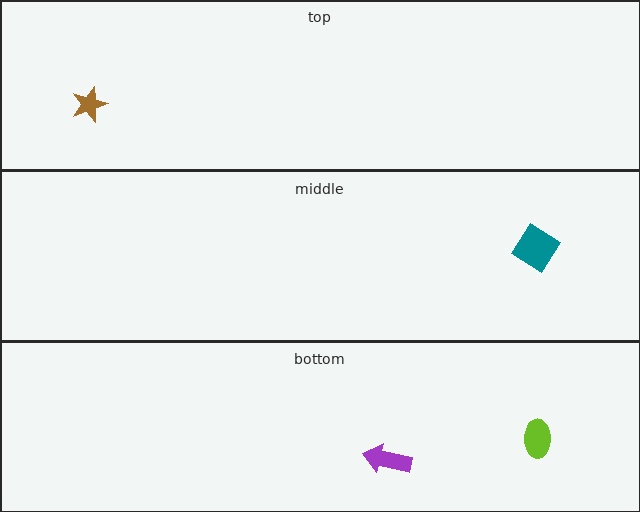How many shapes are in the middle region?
1.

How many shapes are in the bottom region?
2.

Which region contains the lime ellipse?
The bottom region.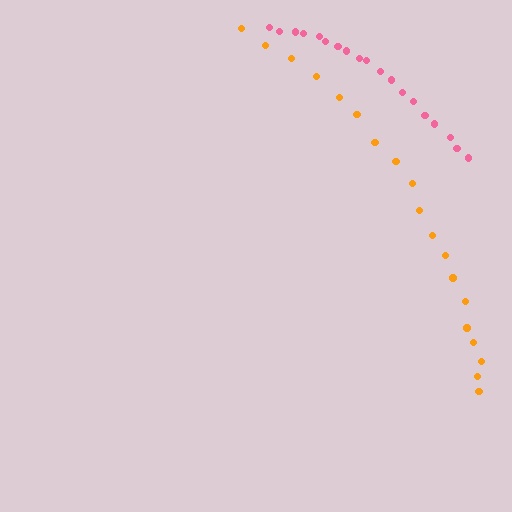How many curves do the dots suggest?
There are 2 distinct paths.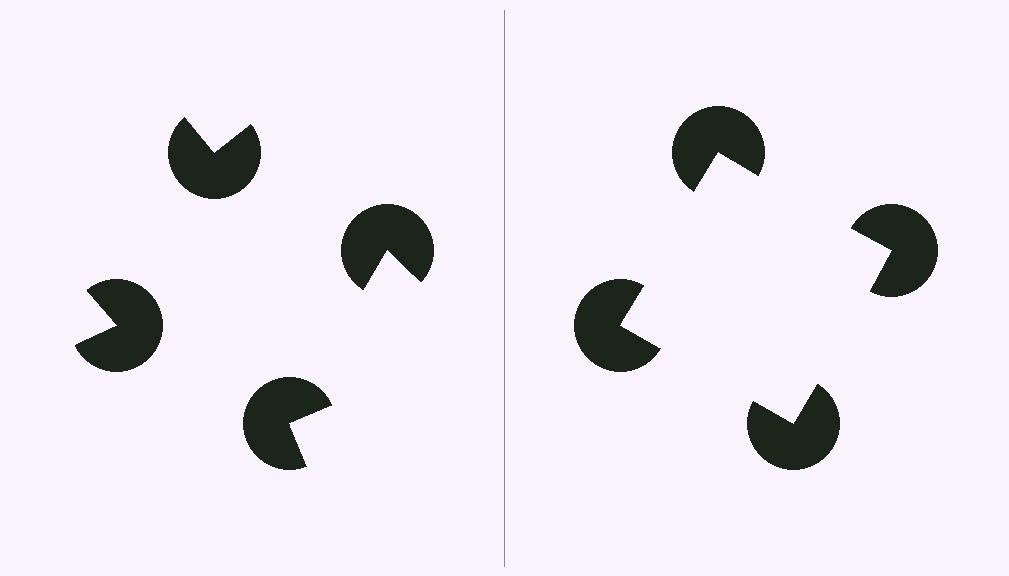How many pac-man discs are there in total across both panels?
8 — 4 on each side.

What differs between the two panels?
The pac-man discs are positioned identically on both sides; only the wedge orientations differ. On the right they align to a square; on the left they are misaligned.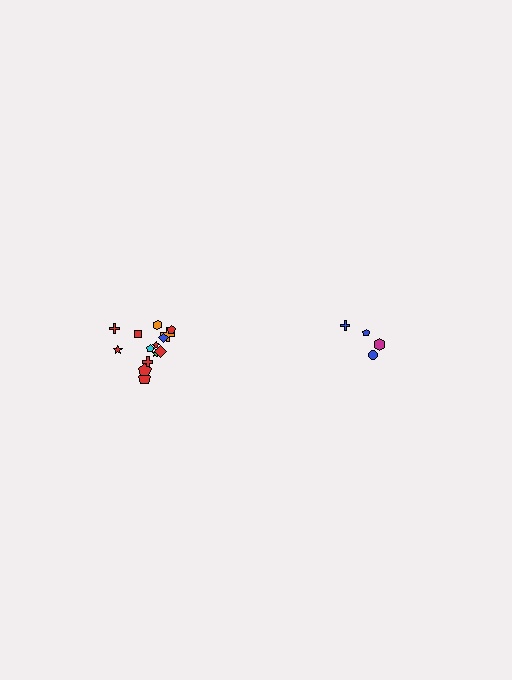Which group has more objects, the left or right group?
The left group.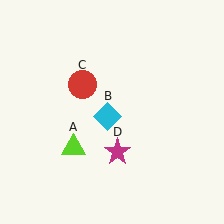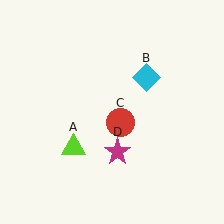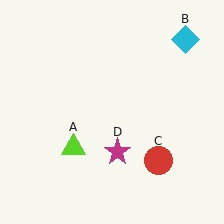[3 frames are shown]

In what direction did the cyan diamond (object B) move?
The cyan diamond (object B) moved up and to the right.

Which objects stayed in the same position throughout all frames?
Lime triangle (object A) and magenta star (object D) remained stationary.